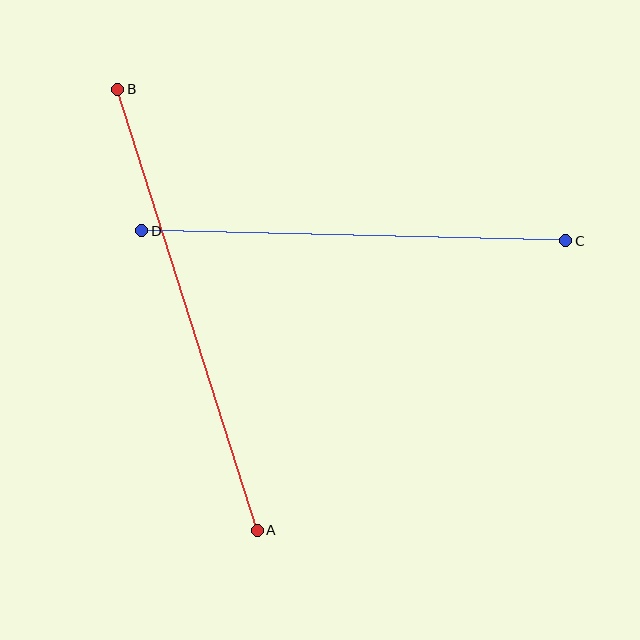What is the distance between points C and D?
The distance is approximately 424 pixels.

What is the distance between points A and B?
The distance is approximately 463 pixels.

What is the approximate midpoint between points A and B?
The midpoint is at approximately (188, 310) pixels.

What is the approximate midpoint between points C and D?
The midpoint is at approximately (354, 236) pixels.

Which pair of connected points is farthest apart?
Points A and B are farthest apart.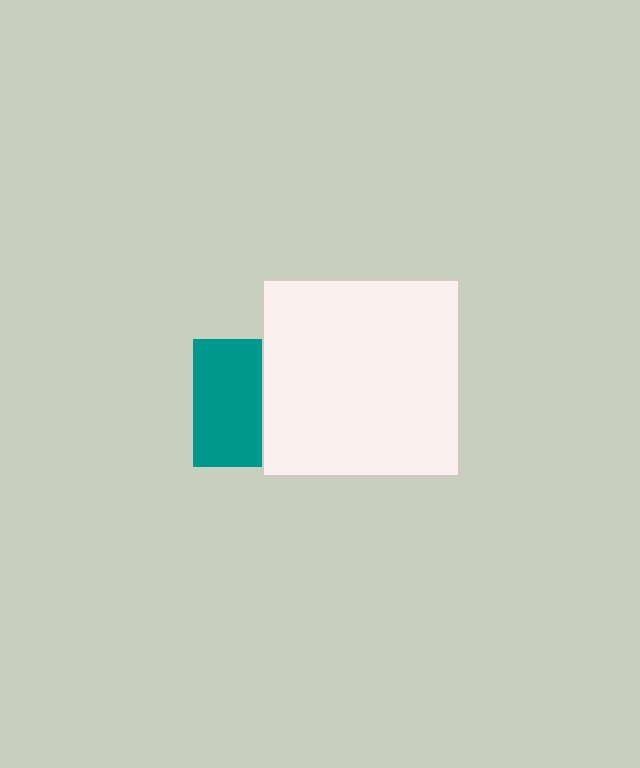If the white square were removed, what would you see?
You would see the complete teal square.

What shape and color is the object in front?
The object in front is a white square.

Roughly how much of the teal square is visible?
About half of it is visible (roughly 54%).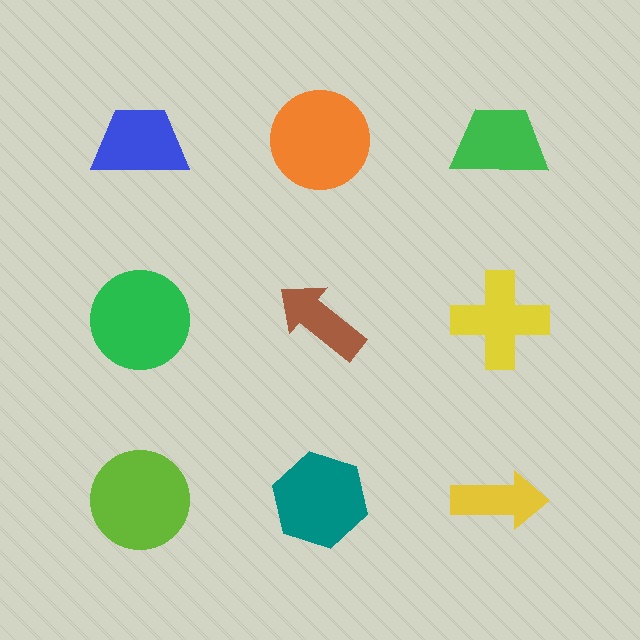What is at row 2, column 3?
A yellow cross.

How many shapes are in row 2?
3 shapes.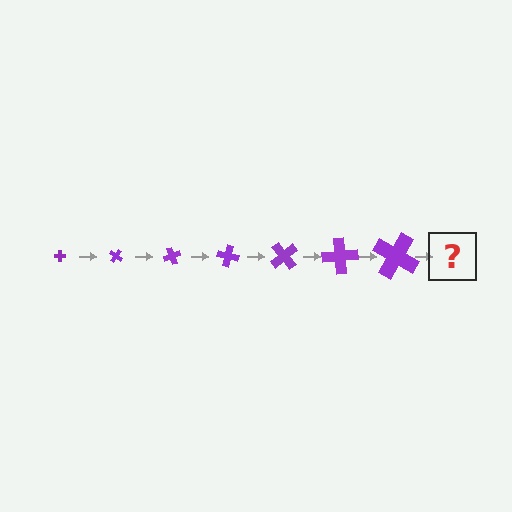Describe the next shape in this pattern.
It should be a cross, larger than the previous one and rotated 245 degrees from the start.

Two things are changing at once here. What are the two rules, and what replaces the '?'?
The two rules are that the cross grows larger each step and it rotates 35 degrees each step. The '?' should be a cross, larger than the previous one and rotated 245 degrees from the start.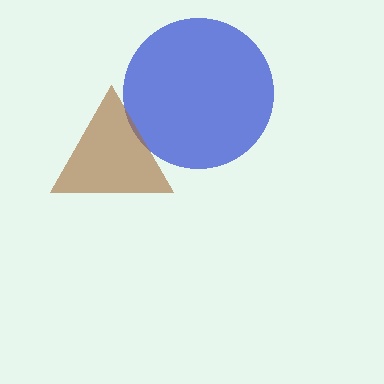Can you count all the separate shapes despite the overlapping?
Yes, there are 2 separate shapes.